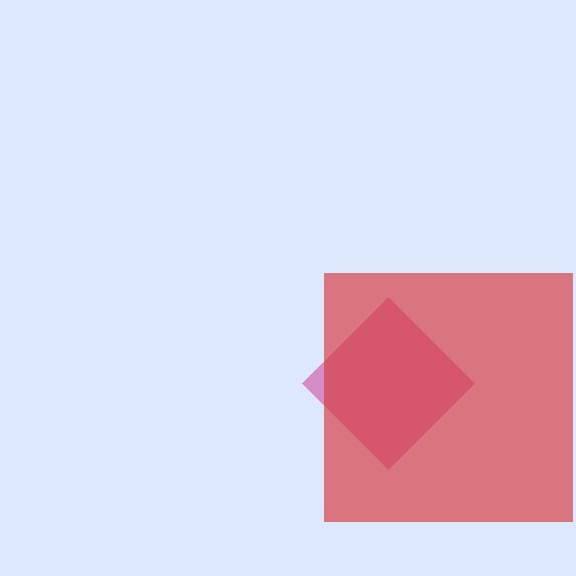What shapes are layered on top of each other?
The layered shapes are: a magenta diamond, a red square.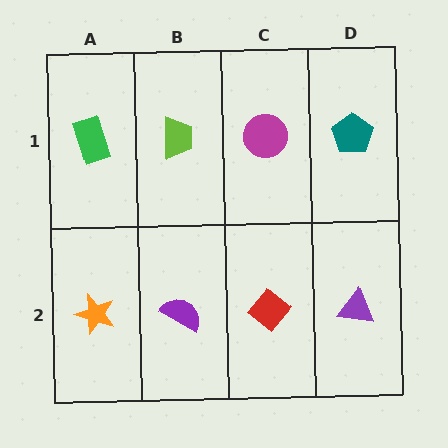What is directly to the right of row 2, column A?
A purple semicircle.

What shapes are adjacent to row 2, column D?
A teal pentagon (row 1, column D), a red diamond (row 2, column C).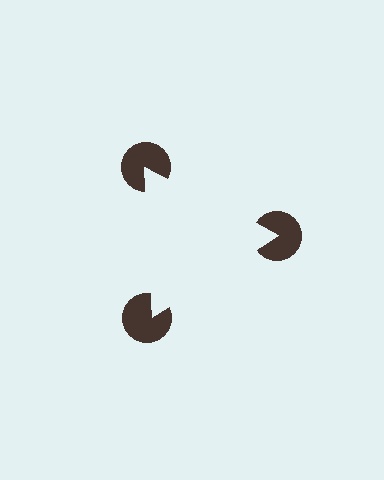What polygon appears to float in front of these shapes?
An illusory triangle — its edges are inferred from the aligned wedge cuts in the pac-man discs, not physically drawn.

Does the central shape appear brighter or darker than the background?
It typically appears slightly brighter than the background, even though no actual brightness change is drawn.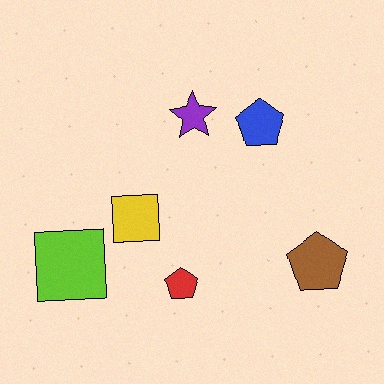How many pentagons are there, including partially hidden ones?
There are 3 pentagons.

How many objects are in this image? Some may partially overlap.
There are 6 objects.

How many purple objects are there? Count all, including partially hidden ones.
There is 1 purple object.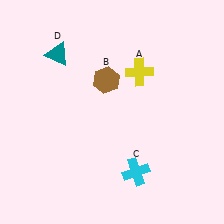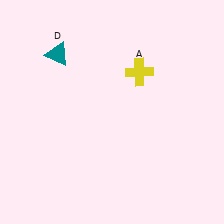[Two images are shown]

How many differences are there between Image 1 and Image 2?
There are 2 differences between the two images.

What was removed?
The cyan cross (C), the brown hexagon (B) were removed in Image 2.